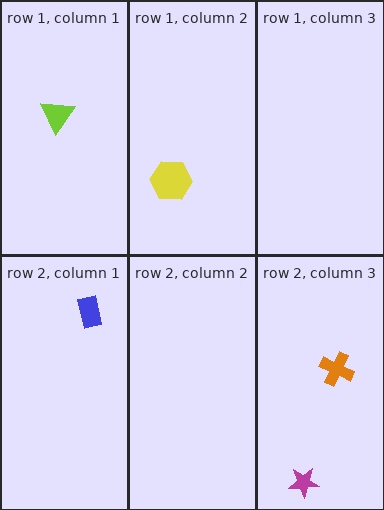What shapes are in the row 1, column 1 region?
The lime triangle.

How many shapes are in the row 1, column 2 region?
1.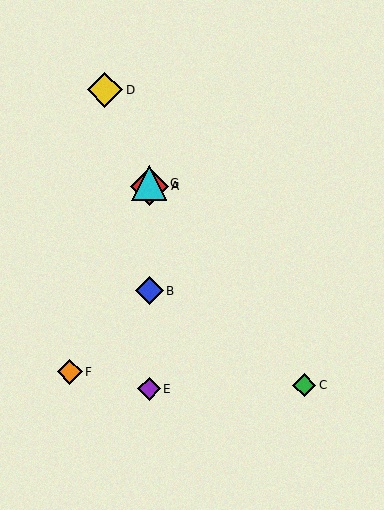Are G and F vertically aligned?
No, G is at x≈149 and F is at x≈70.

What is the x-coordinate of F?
Object F is at x≈70.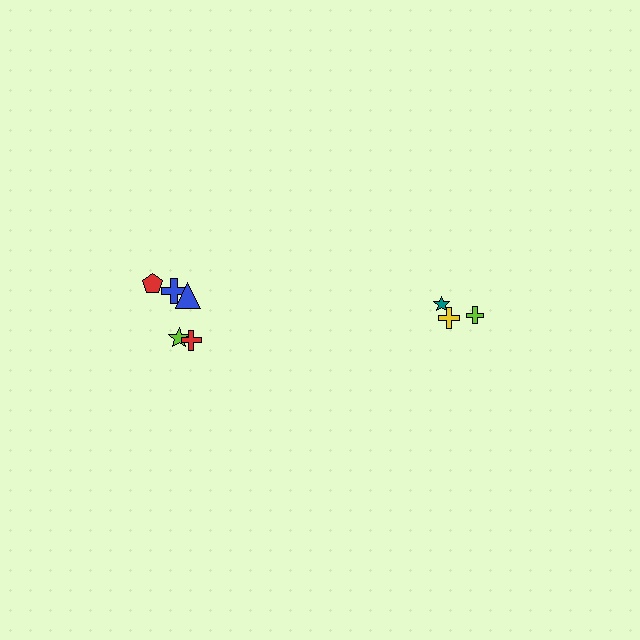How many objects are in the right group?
There are 3 objects.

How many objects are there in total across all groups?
There are 8 objects.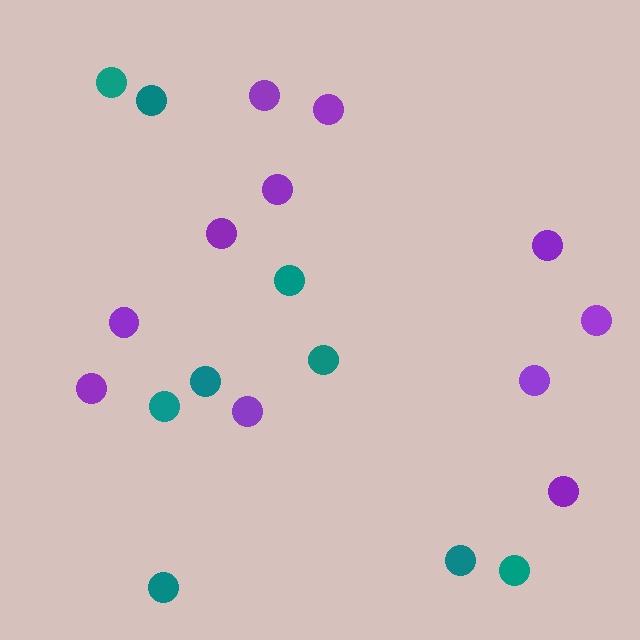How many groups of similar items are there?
There are 2 groups: one group of purple circles (11) and one group of teal circles (9).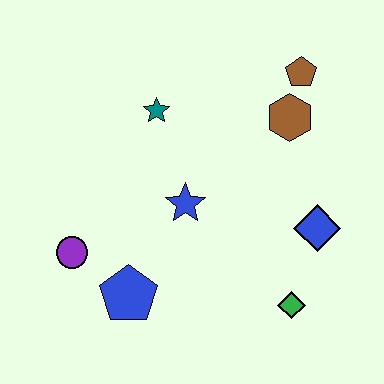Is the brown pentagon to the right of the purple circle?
Yes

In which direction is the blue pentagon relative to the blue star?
The blue pentagon is below the blue star.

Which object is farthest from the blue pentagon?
The brown pentagon is farthest from the blue pentagon.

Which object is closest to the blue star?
The teal star is closest to the blue star.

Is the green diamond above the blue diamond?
No